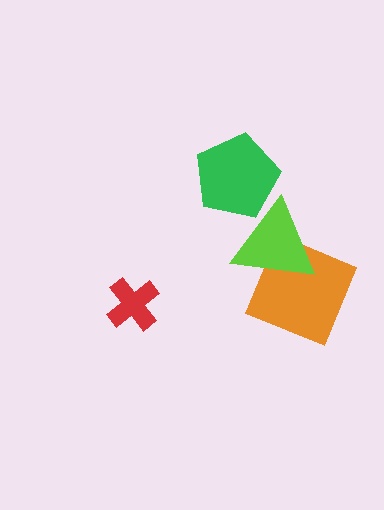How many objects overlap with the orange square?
1 object overlaps with the orange square.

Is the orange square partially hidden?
Yes, it is partially covered by another shape.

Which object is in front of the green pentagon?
The lime triangle is in front of the green pentagon.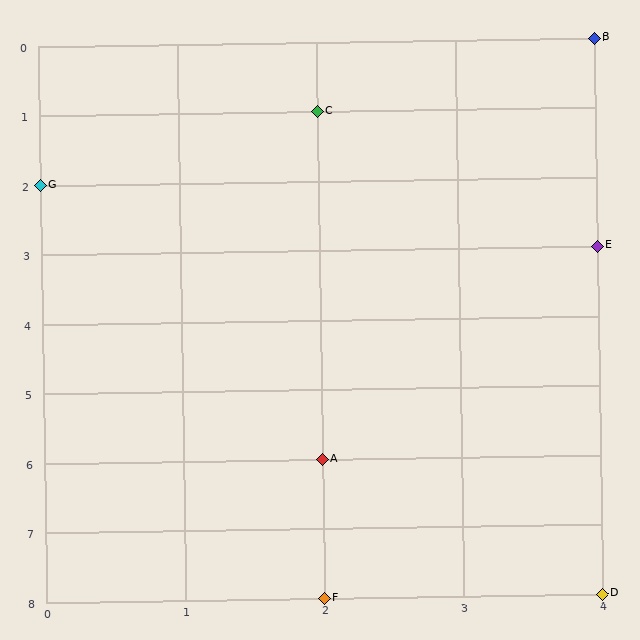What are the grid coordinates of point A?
Point A is at grid coordinates (2, 6).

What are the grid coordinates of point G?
Point G is at grid coordinates (0, 2).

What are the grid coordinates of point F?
Point F is at grid coordinates (2, 8).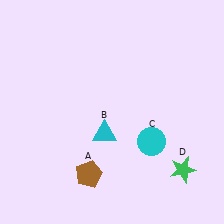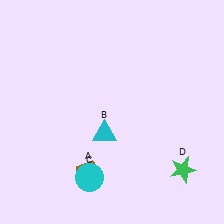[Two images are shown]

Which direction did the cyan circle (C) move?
The cyan circle (C) moved left.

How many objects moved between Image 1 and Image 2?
1 object moved between the two images.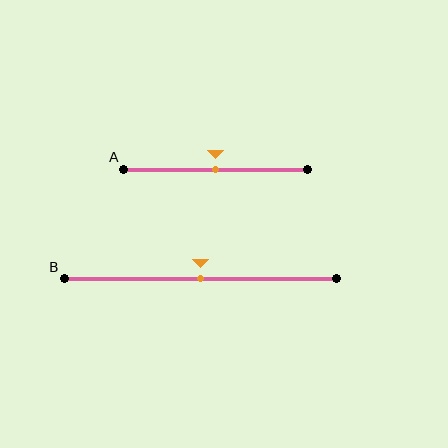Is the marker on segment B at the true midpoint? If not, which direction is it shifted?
Yes, the marker on segment B is at the true midpoint.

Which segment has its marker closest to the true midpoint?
Segment A has its marker closest to the true midpoint.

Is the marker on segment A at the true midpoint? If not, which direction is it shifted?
Yes, the marker on segment A is at the true midpoint.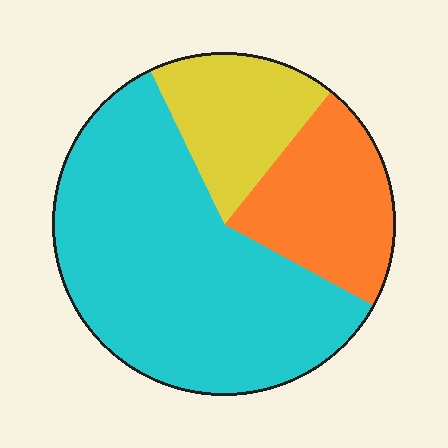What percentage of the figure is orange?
Orange covers roughly 20% of the figure.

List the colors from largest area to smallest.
From largest to smallest: cyan, orange, yellow.